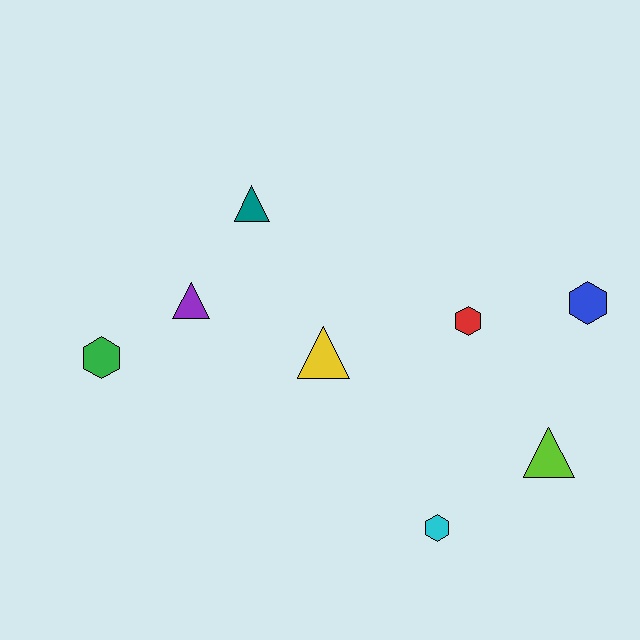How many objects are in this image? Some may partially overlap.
There are 8 objects.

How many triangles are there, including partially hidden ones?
There are 4 triangles.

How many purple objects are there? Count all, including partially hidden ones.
There is 1 purple object.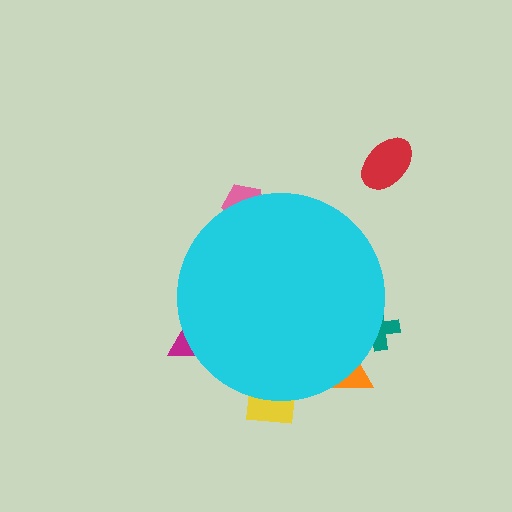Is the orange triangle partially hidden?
Yes, the orange triangle is partially hidden behind the cyan circle.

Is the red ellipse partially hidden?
No, the red ellipse is fully visible.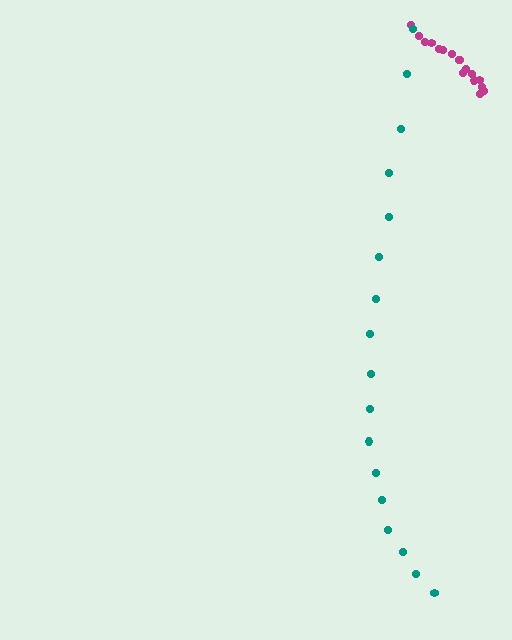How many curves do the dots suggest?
There are 2 distinct paths.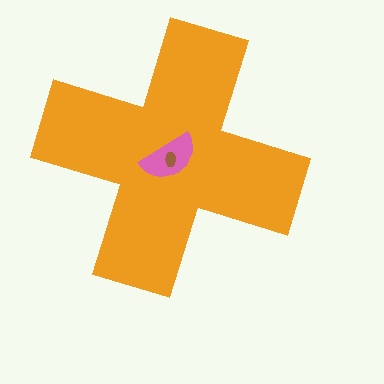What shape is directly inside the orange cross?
The pink semicircle.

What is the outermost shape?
The orange cross.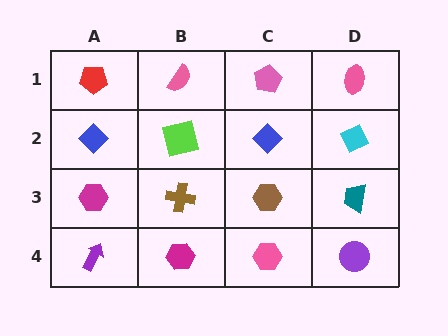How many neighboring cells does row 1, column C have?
3.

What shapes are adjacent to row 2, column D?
A pink ellipse (row 1, column D), a teal trapezoid (row 3, column D), a blue diamond (row 2, column C).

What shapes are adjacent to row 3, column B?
A lime square (row 2, column B), a magenta hexagon (row 4, column B), a magenta hexagon (row 3, column A), a brown hexagon (row 3, column C).